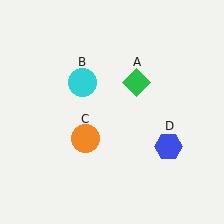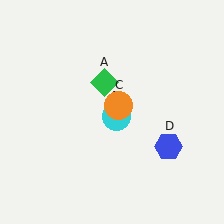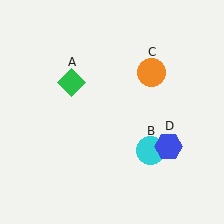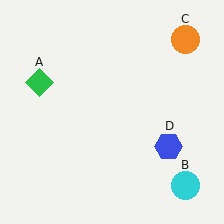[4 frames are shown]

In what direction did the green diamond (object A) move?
The green diamond (object A) moved left.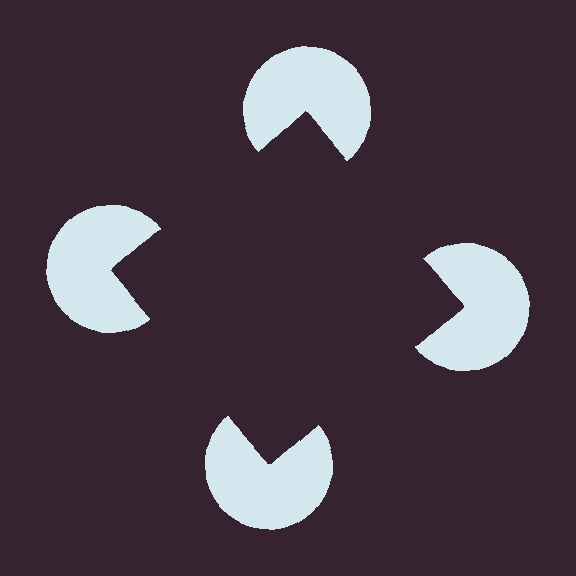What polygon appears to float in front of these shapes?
An illusory square — its edges are inferred from the aligned wedge cuts in the pac-man discs, not physically drawn.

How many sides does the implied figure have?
4 sides.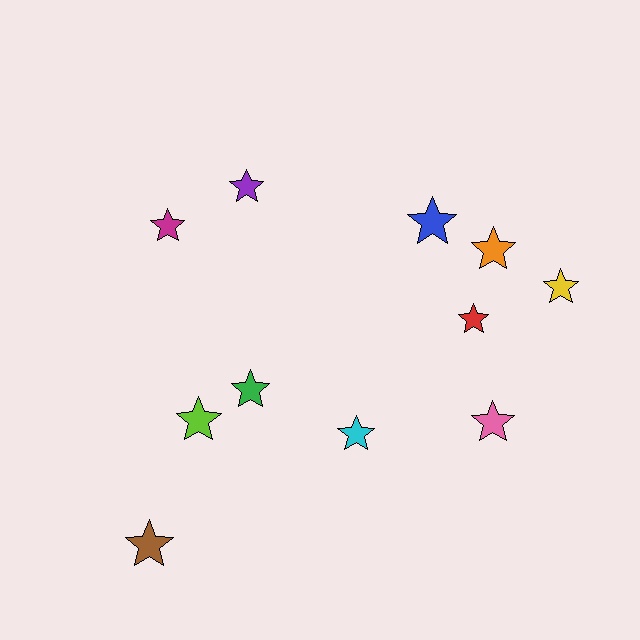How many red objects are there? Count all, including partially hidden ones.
There is 1 red object.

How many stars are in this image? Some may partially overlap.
There are 11 stars.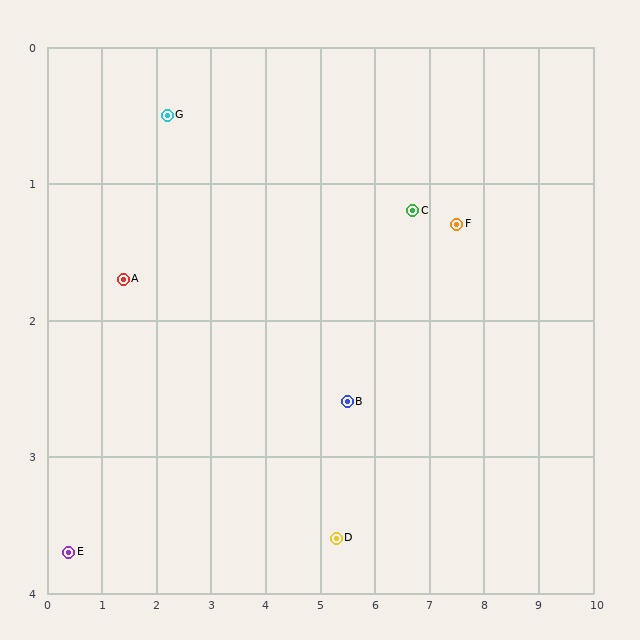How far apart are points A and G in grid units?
Points A and G are about 1.4 grid units apart.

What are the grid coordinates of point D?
Point D is at approximately (5.3, 3.6).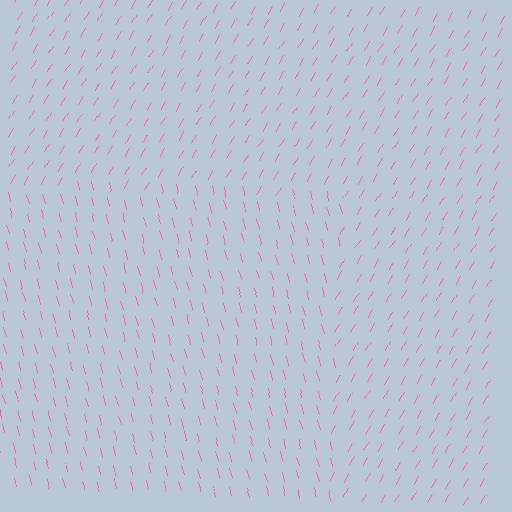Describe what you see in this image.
The image is filled with small pink line segments. A rectangle region in the image has lines oriented differently from the surrounding lines, creating a visible texture boundary.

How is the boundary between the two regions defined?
The boundary is defined purely by a change in line orientation (approximately 45 degrees difference). All lines are the same color and thickness.